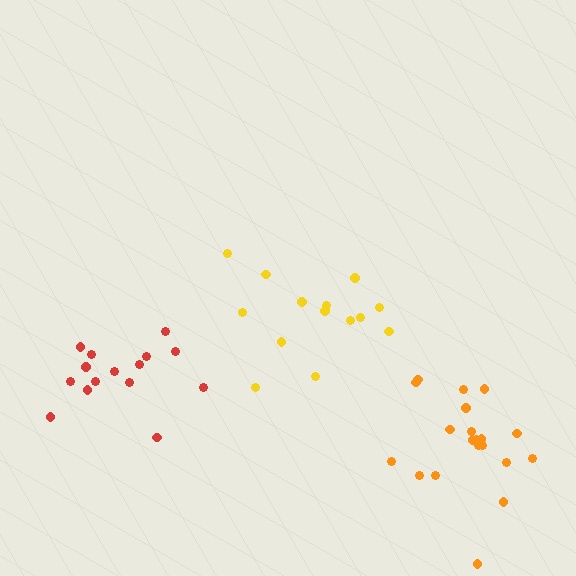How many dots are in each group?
Group 1: 15 dots, Group 2: 20 dots, Group 3: 15 dots (50 total).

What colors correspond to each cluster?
The clusters are colored: red, orange, yellow.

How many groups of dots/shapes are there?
There are 3 groups.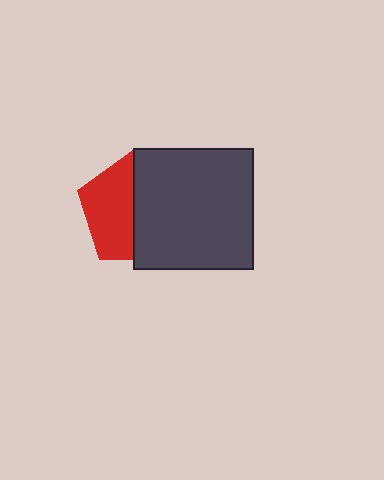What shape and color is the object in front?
The object in front is a dark gray square.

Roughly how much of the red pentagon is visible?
About half of it is visible (roughly 47%).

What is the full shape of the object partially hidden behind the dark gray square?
The partially hidden object is a red pentagon.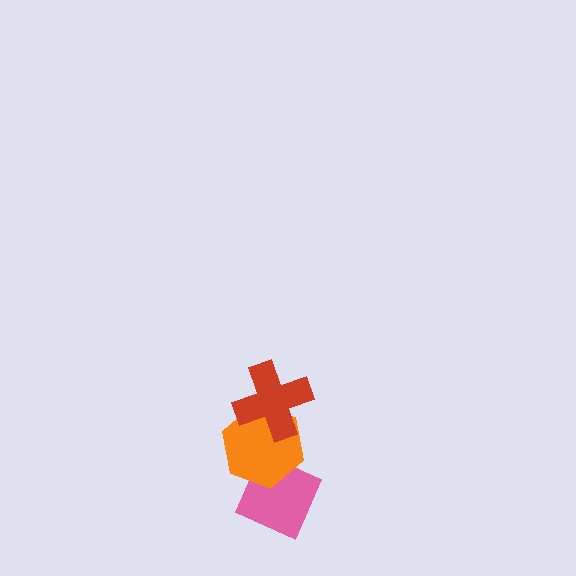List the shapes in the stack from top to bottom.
From top to bottom: the red cross, the orange hexagon, the pink diamond.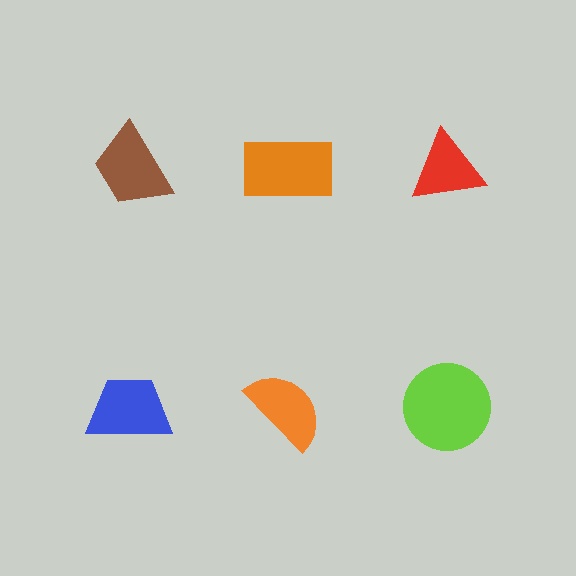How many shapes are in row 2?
3 shapes.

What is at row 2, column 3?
A lime circle.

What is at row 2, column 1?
A blue trapezoid.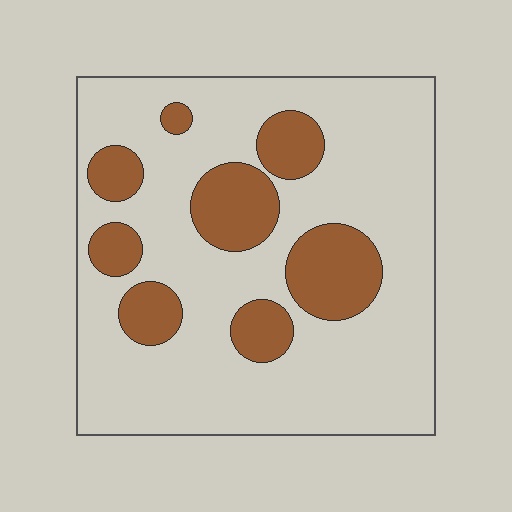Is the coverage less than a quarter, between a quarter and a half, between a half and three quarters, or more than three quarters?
Less than a quarter.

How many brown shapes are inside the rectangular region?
8.